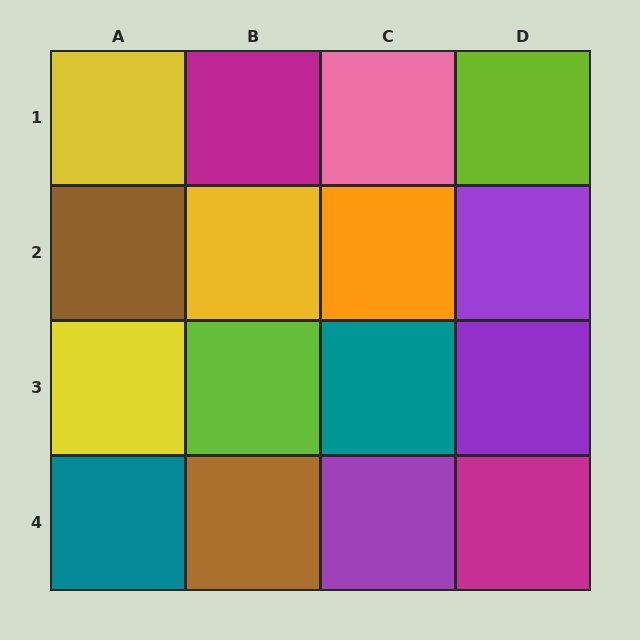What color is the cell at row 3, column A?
Yellow.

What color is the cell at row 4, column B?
Brown.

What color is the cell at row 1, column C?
Pink.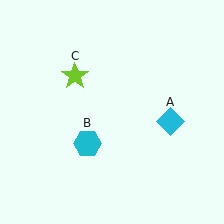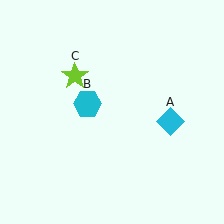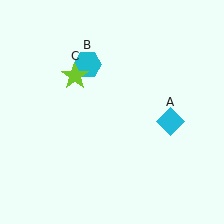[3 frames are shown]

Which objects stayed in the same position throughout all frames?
Cyan diamond (object A) and lime star (object C) remained stationary.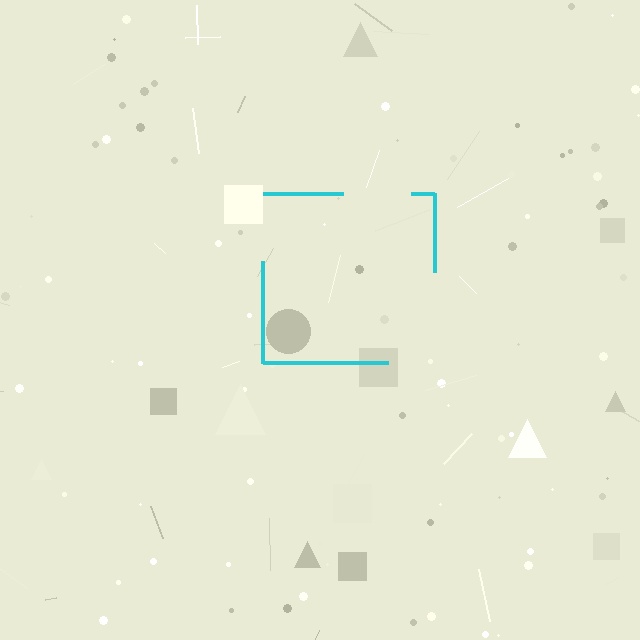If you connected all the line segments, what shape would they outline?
They would outline a square.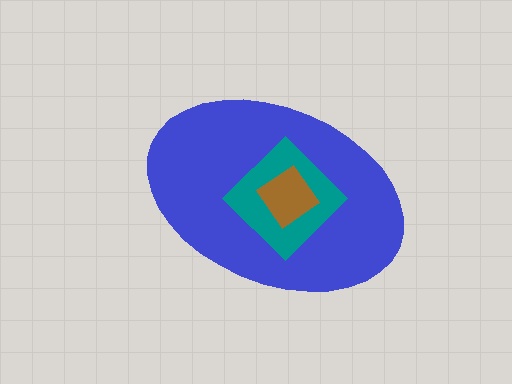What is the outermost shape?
The blue ellipse.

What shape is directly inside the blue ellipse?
The teal diamond.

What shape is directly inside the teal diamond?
The brown diamond.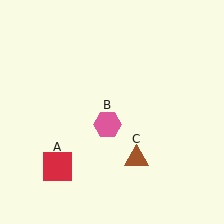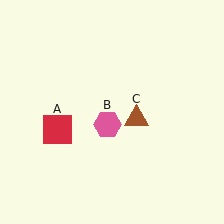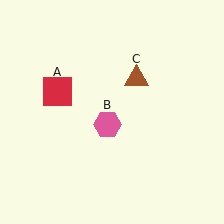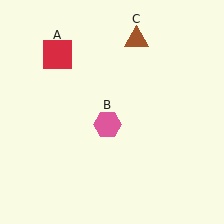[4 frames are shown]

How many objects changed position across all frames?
2 objects changed position: red square (object A), brown triangle (object C).